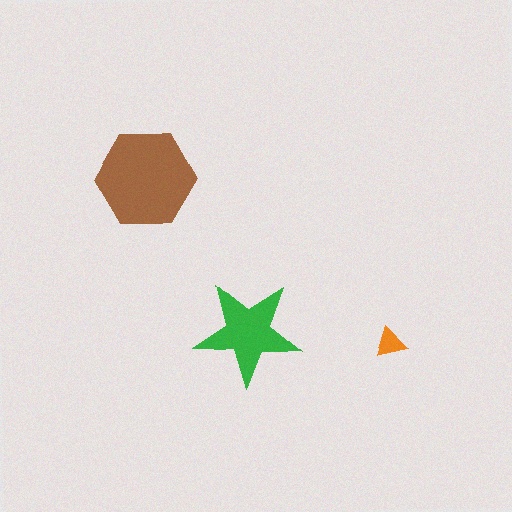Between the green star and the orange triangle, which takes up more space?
The green star.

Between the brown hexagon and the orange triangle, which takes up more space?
The brown hexagon.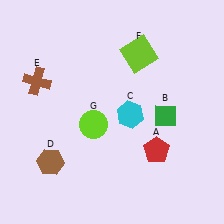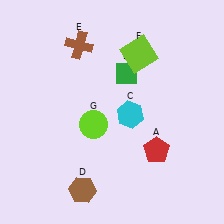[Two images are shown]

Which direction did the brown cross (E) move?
The brown cross (E) moved right.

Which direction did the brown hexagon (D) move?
The brown hexagon (D) moved right.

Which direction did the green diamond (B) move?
The green diamond (B) moved up.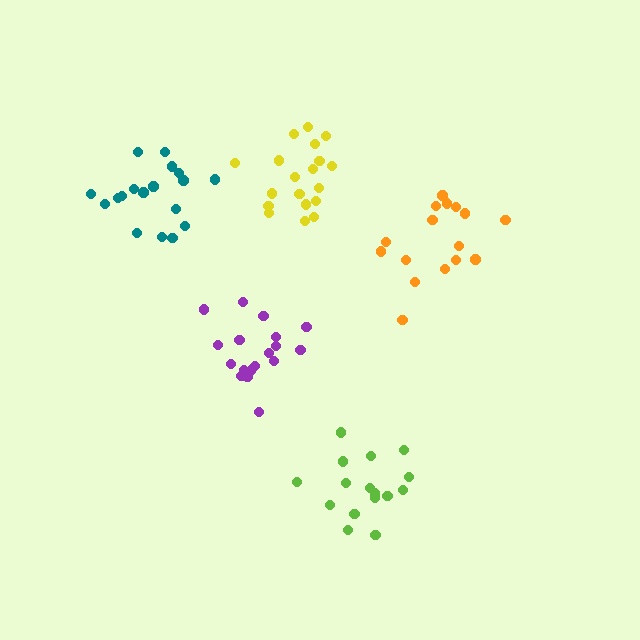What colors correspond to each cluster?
The clusters are colored: orange, teal, lime, purple, yellow.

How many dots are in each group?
Group 1: 16 dots, Group 2: 18 dots, Group 3: 17 dots, Group 4: 18 dots, Group 5: 19 dots (88 total).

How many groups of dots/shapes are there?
There are 5 groups.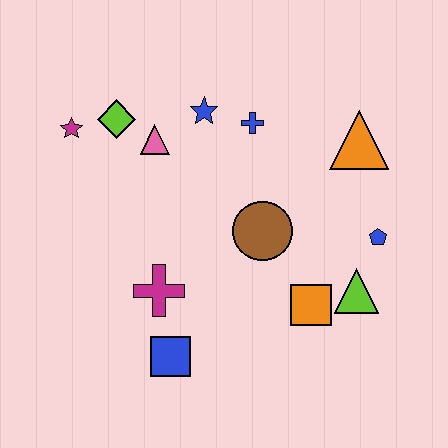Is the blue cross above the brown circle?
Yes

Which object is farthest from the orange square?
The magenta star is farthest from the orange square.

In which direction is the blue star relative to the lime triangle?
The blue star is above the lime triangle.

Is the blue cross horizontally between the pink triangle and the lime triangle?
Yes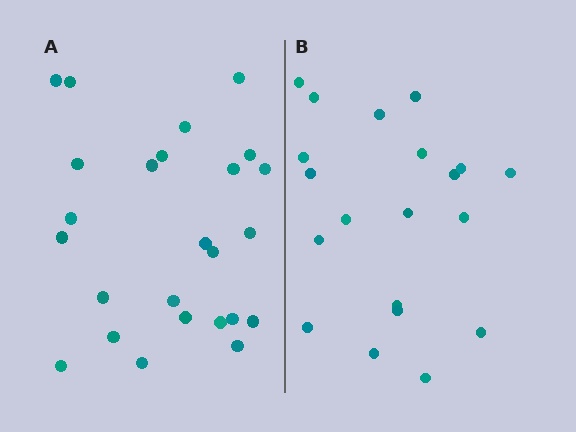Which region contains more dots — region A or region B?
Region A (the left region) has more dots.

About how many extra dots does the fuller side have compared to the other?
Region A has about 5 more dots than region B.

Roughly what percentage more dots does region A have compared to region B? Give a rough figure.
About 25% more.